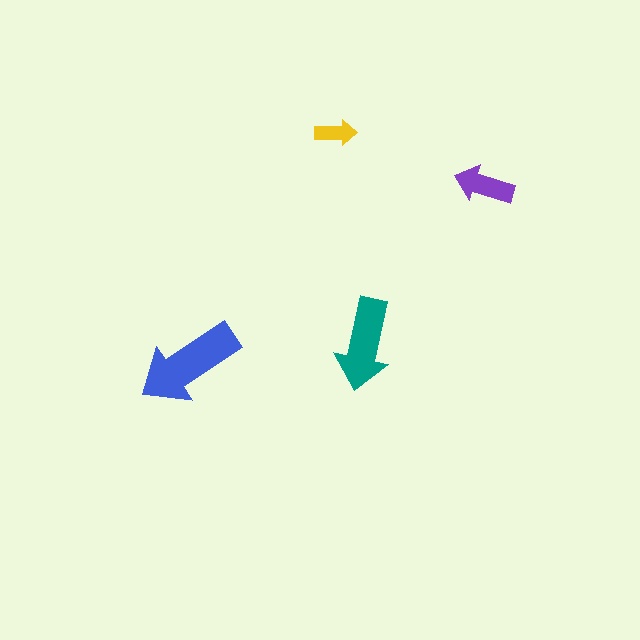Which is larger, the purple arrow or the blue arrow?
The blue one.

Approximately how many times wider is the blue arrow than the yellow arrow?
About 2.5 times wider.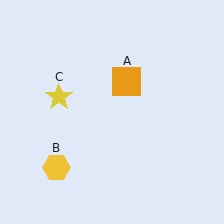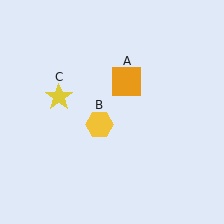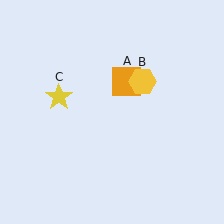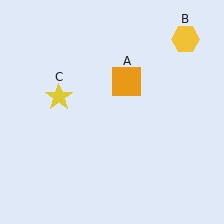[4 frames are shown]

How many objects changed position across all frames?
1 object changed position: yellow hexagon (object B).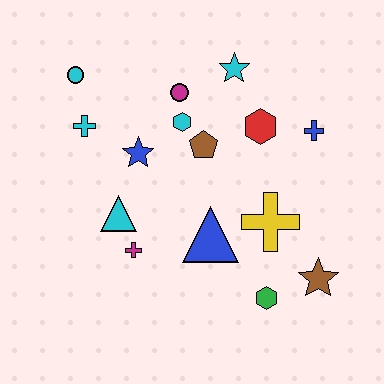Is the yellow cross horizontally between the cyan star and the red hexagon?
No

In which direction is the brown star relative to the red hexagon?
The brown star is below the red hexagon.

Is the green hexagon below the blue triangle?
Yes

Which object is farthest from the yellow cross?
The cyan circle is farthest from the yellow cross.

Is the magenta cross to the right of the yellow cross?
No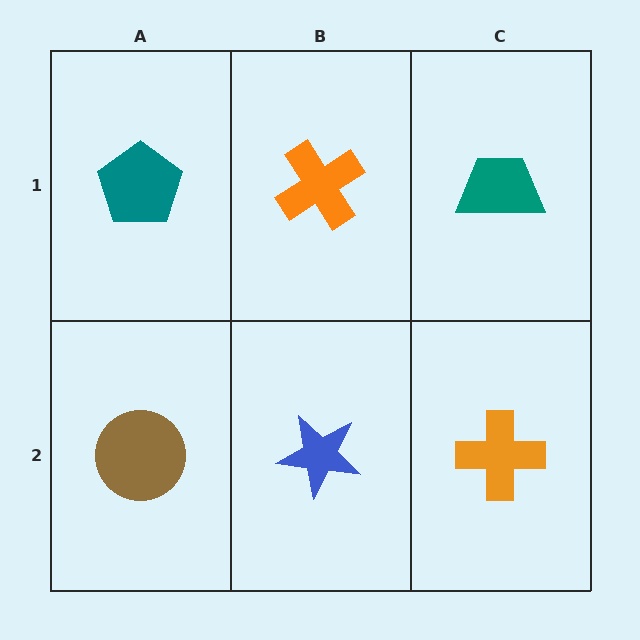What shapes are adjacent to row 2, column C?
A teal trapezoid (row 1, column C), a blue star (row 2, column B).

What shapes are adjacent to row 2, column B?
An orange cross (row 1, column B), a brown circle (row 2, column A), an orange cross (row 2, column C).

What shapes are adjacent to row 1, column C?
An orange cross (row 2, column C), an orange cross (row 1, column B).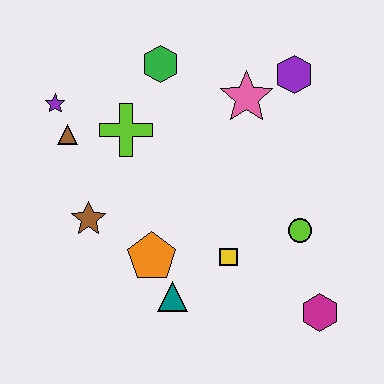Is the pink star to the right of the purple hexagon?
No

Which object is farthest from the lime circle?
The purple star is farthest from the lime circle.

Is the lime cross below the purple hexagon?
Yes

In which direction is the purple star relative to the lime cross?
The purple star is to the left of the lime cross.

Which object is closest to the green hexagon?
The lime cross is closest to the green hexagon.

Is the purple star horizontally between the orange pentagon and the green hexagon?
No